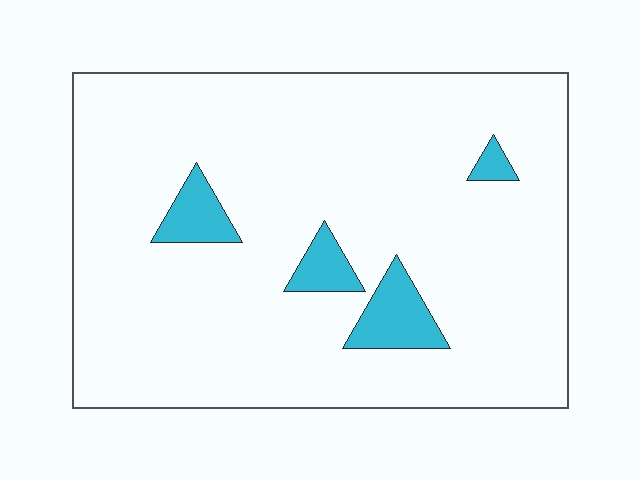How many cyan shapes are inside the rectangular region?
4.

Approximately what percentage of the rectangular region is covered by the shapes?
Approximately 10%.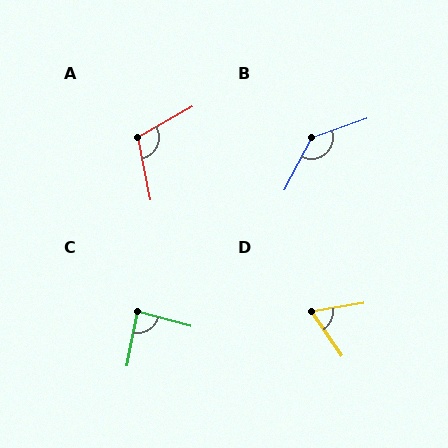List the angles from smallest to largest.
D (65°), C (86°), A (108°), B (137°).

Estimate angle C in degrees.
Approximately 86 degrees.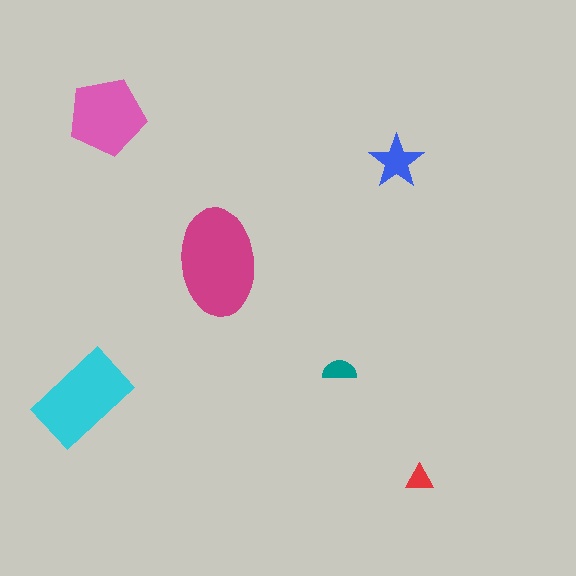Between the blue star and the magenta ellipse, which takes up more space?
The magenta ellipse.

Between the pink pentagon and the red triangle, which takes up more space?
The pink pentagon.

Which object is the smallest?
The red triangle.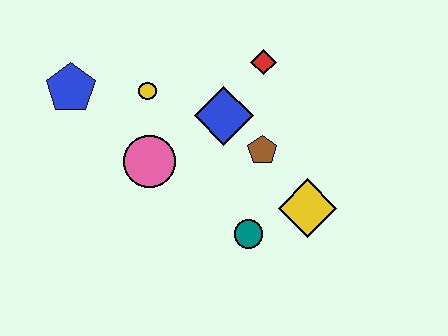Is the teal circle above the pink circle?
No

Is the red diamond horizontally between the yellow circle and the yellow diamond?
Yes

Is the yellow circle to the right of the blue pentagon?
Yes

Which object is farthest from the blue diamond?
The blue pentagon is farthest from the blue diamond.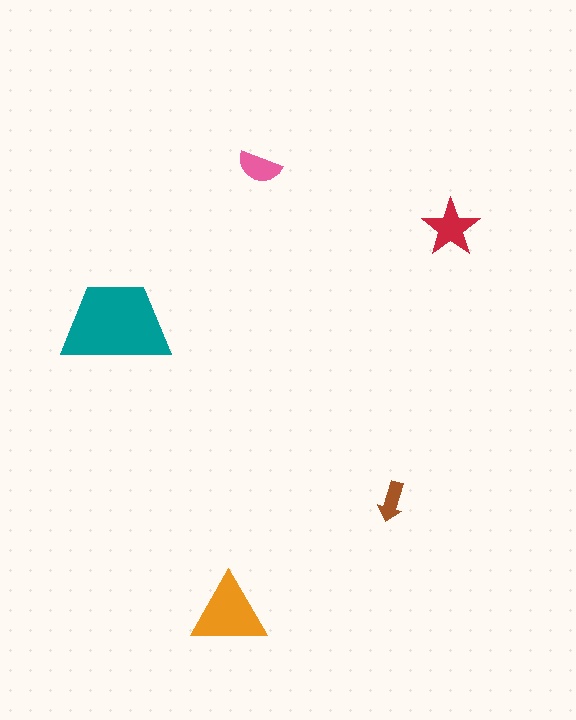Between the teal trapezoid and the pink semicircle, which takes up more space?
The teal trapezoid.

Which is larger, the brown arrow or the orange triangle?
The orange triangle.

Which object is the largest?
The teal trapezoid.